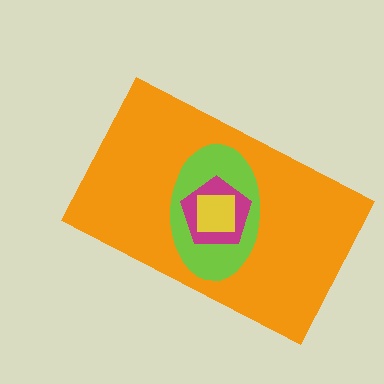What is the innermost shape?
The yellow square.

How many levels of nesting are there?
4.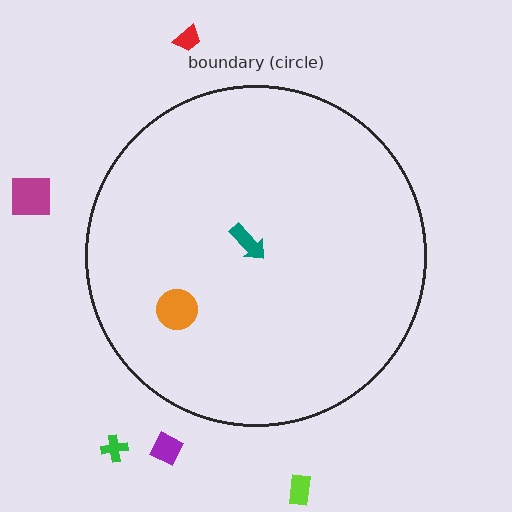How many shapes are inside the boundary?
2 inside, 5 outside.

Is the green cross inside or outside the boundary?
Outside.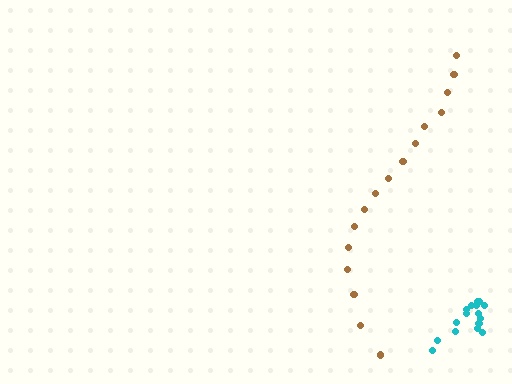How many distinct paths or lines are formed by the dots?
There are 2 distinct paths.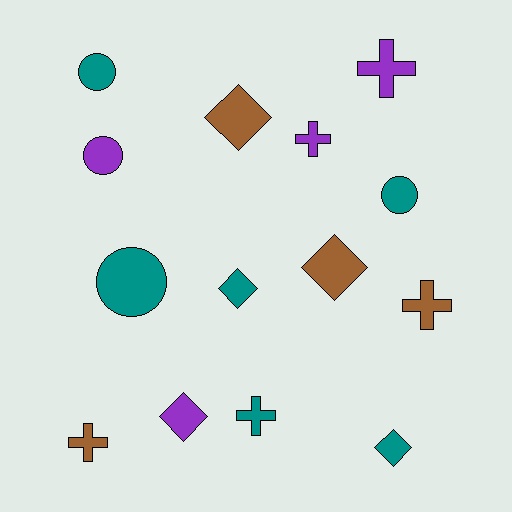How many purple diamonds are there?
There is 1 purple diamond.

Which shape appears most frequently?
Cross, with 5 objects.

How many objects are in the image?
There are 14 objects.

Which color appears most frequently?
Teal, with 6 objects.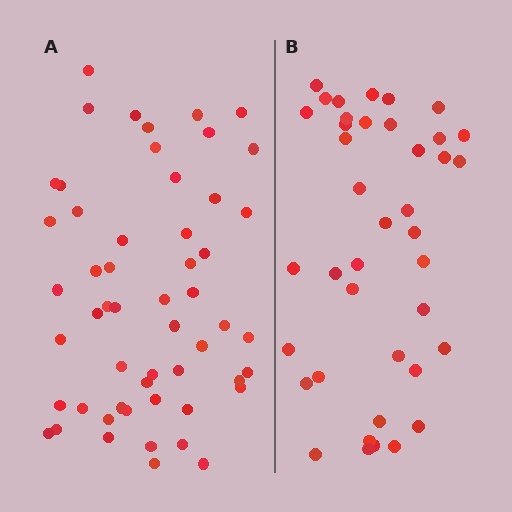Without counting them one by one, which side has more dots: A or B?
Region A (the left region) has more dots.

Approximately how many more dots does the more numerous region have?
Region A has approximately 15 more dots than region B.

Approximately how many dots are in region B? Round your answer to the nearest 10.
About 40 dots.